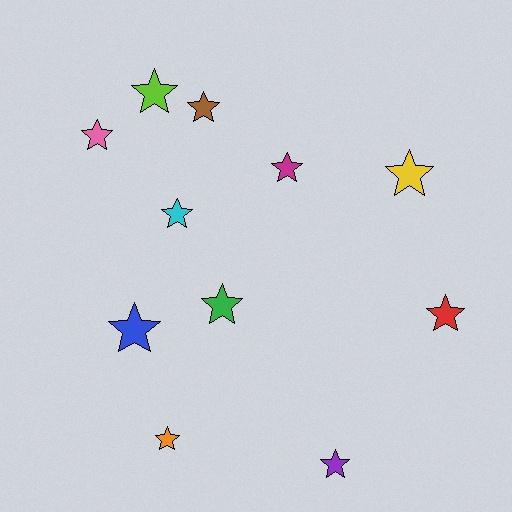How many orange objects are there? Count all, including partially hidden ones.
There is 1 orange object.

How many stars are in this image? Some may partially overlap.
There are 11 stars.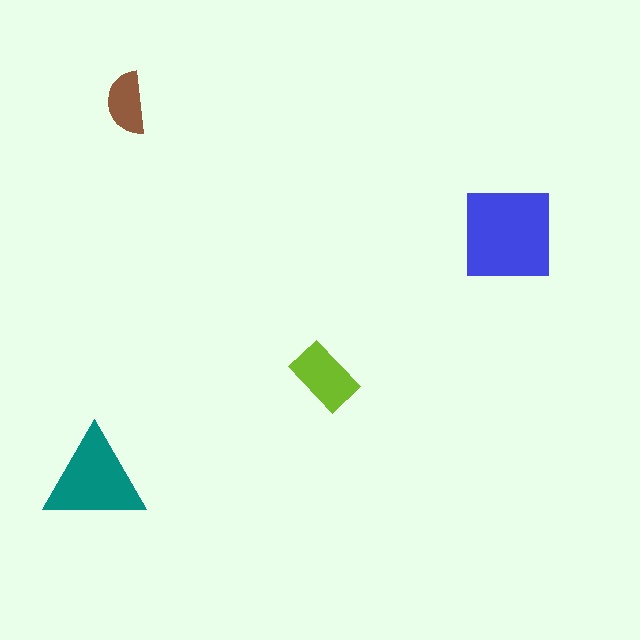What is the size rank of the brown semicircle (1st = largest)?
4th.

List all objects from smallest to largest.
The brown semicircle, the lime rectangle, the teal triangle, the blue square.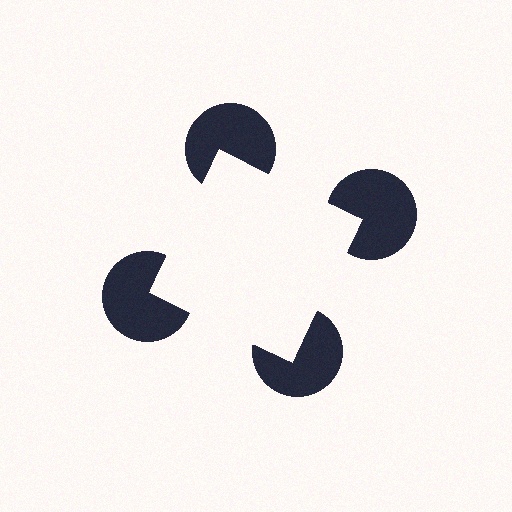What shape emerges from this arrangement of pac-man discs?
An illusory square — its edges are inferred from the aligned wedge cuts in the pac-man discs, not physically drawn.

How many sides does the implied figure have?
4 sides.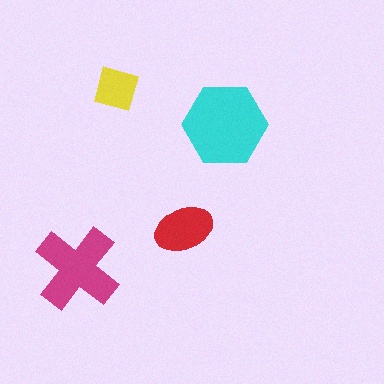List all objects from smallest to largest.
The yellow diamond, the red ellipse, the magenta cross, the cyan hexagon.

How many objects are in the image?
There are 4 objects in the image.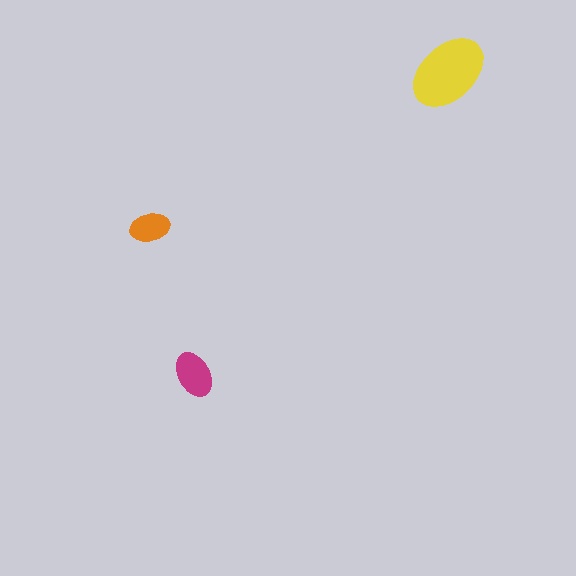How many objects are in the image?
There are 3 objects in the image.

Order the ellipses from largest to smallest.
the yellow one, the magenta one, the orange one.